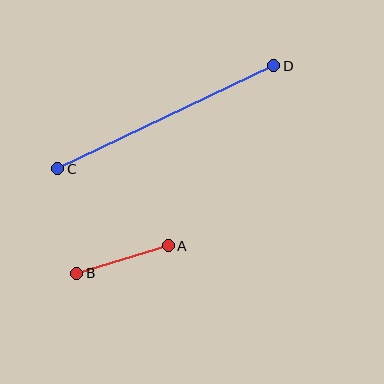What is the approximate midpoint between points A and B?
The midpoint is at approximately (123, 260) pixels.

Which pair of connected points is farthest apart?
Points C and D are farthest apart.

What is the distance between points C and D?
The distance is approximately 239 pixels.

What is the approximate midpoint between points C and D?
The midpoint is at approximately (166, 117) pixels.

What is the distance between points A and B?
The distance is approximately 95 pixels.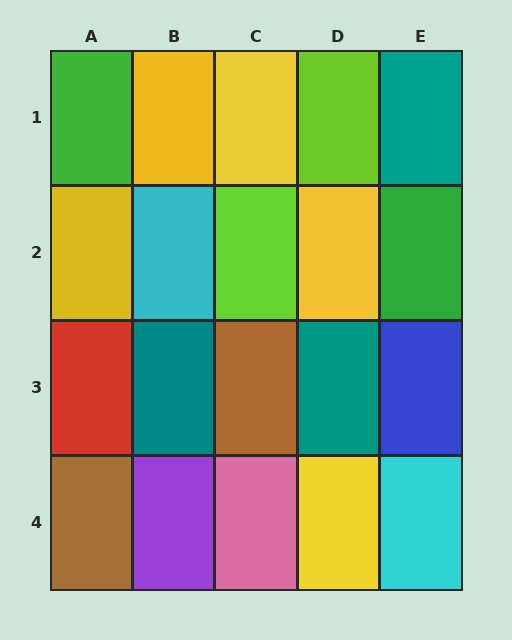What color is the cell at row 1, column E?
Teal.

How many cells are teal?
3 cells are teal.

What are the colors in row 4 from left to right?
Brown, purple, pink, yellow, cyan.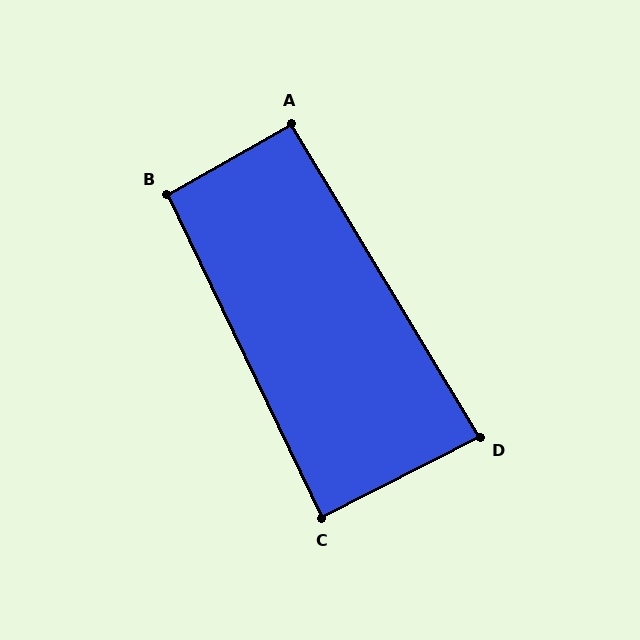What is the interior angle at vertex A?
Approximately 91 degrees (approximately right).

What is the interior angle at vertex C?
Approximately 89 degrees (approximately right).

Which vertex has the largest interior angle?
B, at approximately 94 degrees.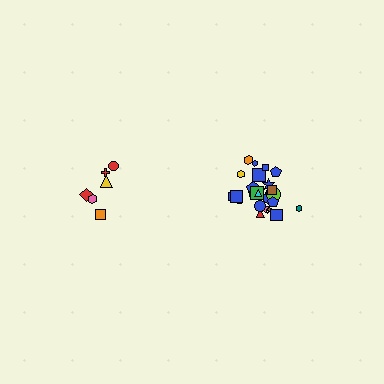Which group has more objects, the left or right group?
The right group.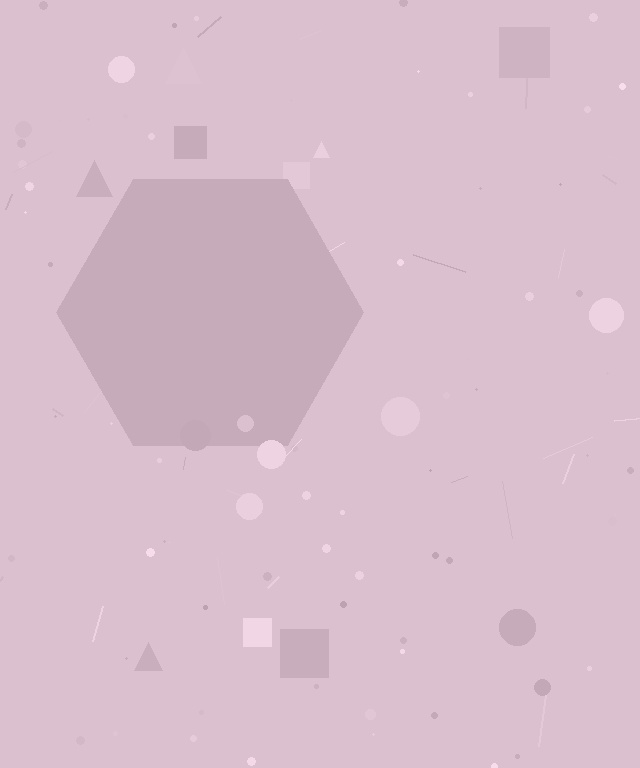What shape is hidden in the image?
A hexagon is hidden in the image.